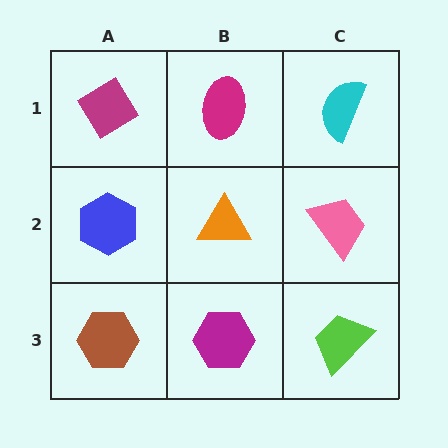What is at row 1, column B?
A magenta ellipse.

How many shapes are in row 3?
3 shapes.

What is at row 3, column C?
A lime trapezoid.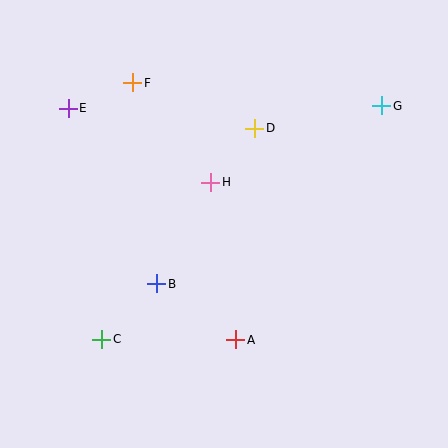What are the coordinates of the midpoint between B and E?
The midpoint between B and E is at (112, 196).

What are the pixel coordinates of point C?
Point C is at (102, 339).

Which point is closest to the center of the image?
Point H at (211, 182) is closest to the center.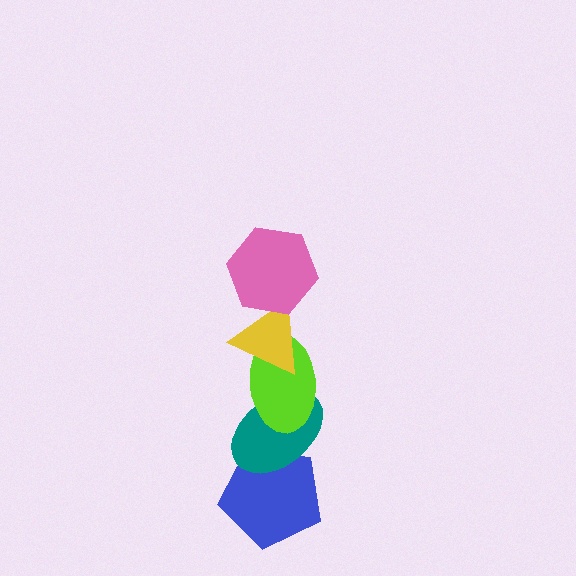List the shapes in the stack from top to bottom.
From top to bottom: the pink hexagon, the yellow triangle, the lime ellipse, the teal ellipse, the blue pentagon.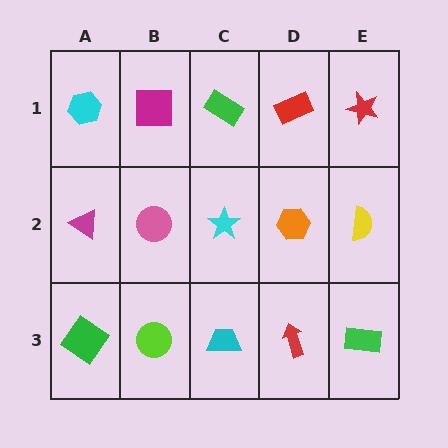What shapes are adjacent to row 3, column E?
A yellow semicircle (row 2, column E), a red arrow (row 3, column D).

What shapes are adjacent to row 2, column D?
A red rectangle (row 1, column D), a red arrow (row 3, column D), a cyan star (row 2, column C), a yellow semicircle (row 2, column E).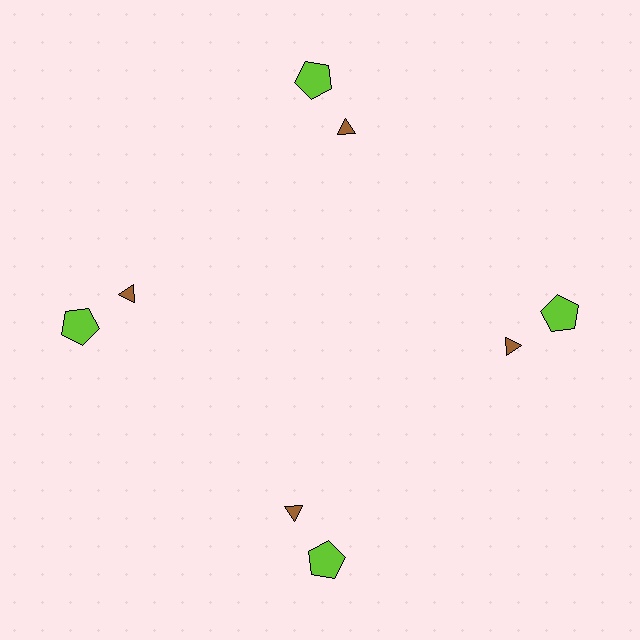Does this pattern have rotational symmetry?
Yes, this pattern has 4-fold rotational symmetry. It looks the same after rotating 90 degrees around the center.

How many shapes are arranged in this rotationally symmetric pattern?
There are 8 shapes, arranged in 4 groups of 2.